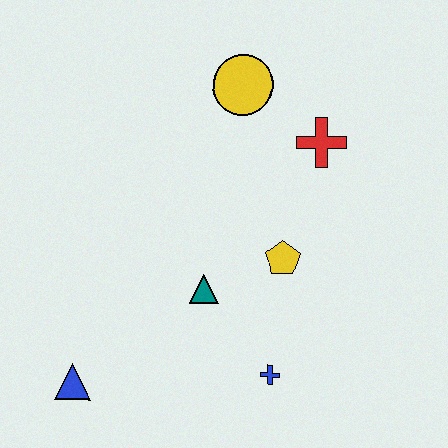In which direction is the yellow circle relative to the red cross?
The yellow circle is to the left of the red cross.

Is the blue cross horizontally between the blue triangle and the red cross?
Yes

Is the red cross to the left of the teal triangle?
No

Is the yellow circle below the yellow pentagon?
No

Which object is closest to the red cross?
The yellow circle is closest to the red cross.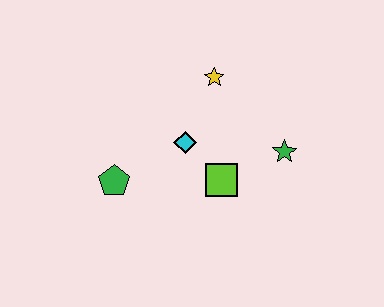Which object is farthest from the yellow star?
The green pentagon is farthest from the yellow star.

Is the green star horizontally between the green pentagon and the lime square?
No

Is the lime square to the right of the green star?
No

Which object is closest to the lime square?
The cyan diamond is closest to the lime square.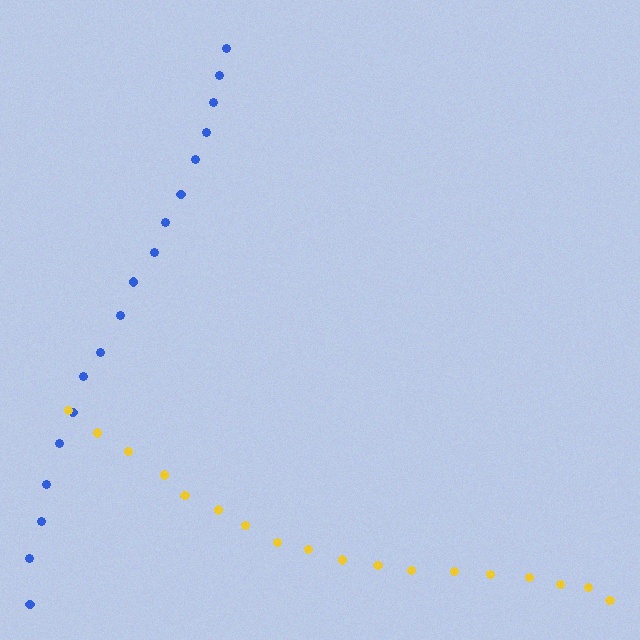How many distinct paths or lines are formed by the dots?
There are 2 distinct paths.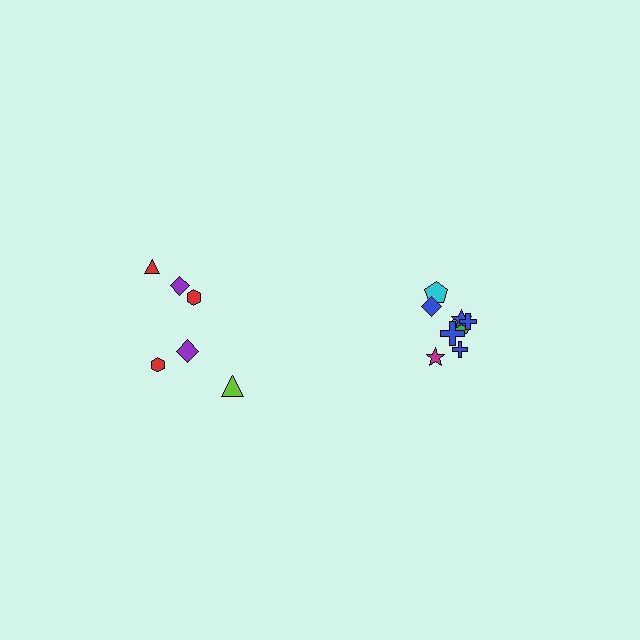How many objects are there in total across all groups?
There are 14 objects.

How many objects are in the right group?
There are 8 objects.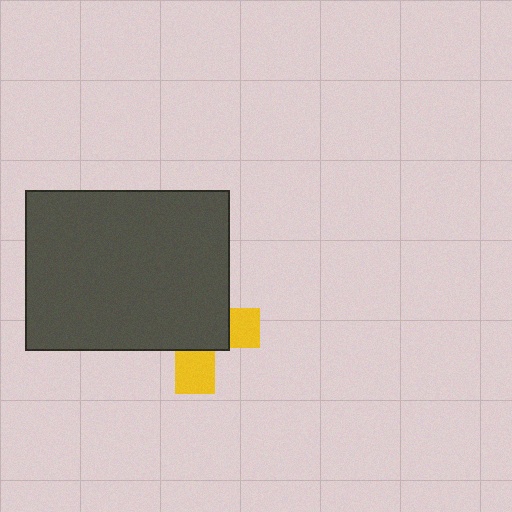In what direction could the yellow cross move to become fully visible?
The yellow cross could move toward the lower-right. That would shift it out from behind the dark gray rectangle entirely.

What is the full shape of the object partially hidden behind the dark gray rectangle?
The partially hidden object is a yellow cross.